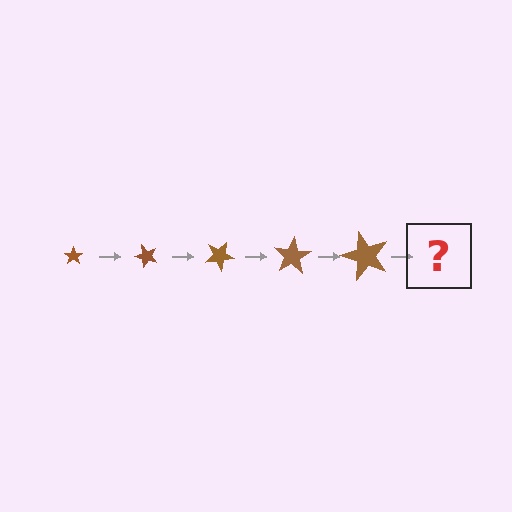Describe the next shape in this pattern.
It should be a star, larger than the previous one and rotated 250 degrees from the start.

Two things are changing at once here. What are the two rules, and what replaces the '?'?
The two rules are that the star grows larger each step and it rotates 50 degrees each step. The '?' should be a star, larger than the previous one and rotated 250 degrees from the start.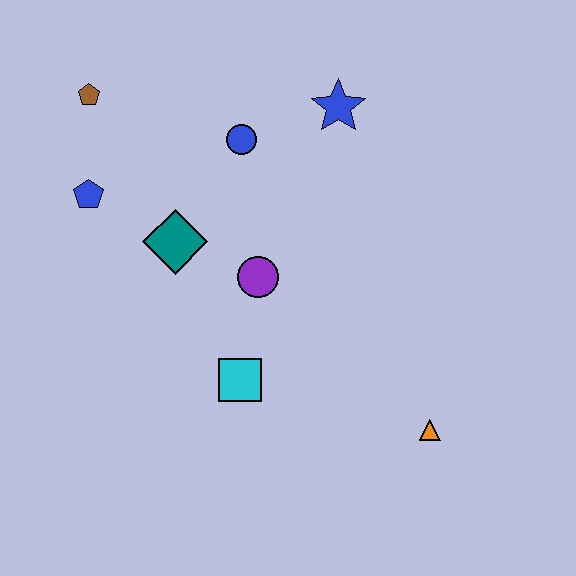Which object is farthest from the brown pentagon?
The orange triangle is farthest from the brown pentagon.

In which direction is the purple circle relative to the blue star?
The purple circle is below the blue star.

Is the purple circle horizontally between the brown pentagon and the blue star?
Yes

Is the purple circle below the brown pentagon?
Yes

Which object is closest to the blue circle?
The blue star is closest to the blue circle.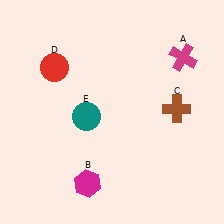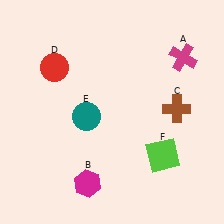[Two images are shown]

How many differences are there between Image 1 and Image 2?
There is 1 difference between the two images.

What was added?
A lime square (F) was added in Image 2.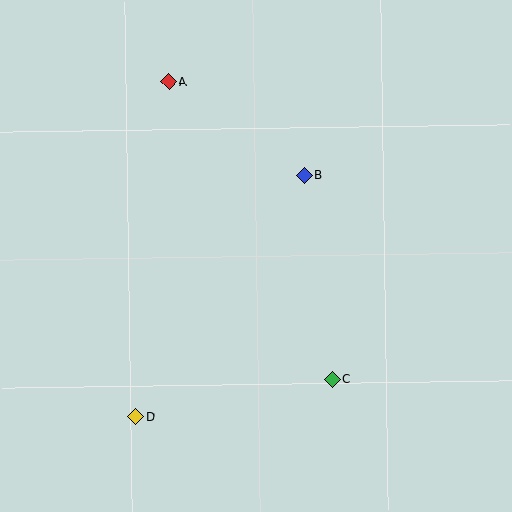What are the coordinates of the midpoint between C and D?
The midpoint between C and D is at (234, 398).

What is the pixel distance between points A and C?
The distance between A and C is 339 pixels.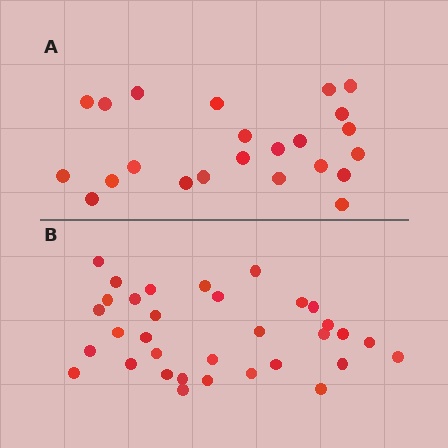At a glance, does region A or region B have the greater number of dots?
Region B (the bottom region) has more dots.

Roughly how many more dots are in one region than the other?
Region B has roughly 10 or so more dots than region A.